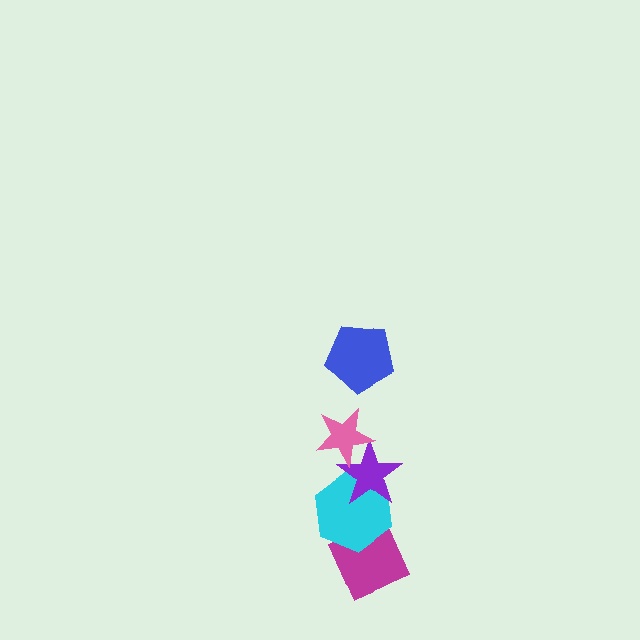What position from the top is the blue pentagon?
The blue pentagon is 1st from the top.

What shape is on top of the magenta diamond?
The cyan hexagon is on top of the magenta diamond.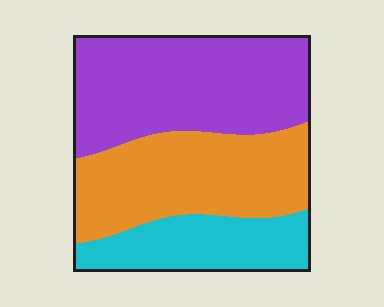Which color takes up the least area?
Cyan, at roughly 20%.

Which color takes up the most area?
Purple, at roughly 45%.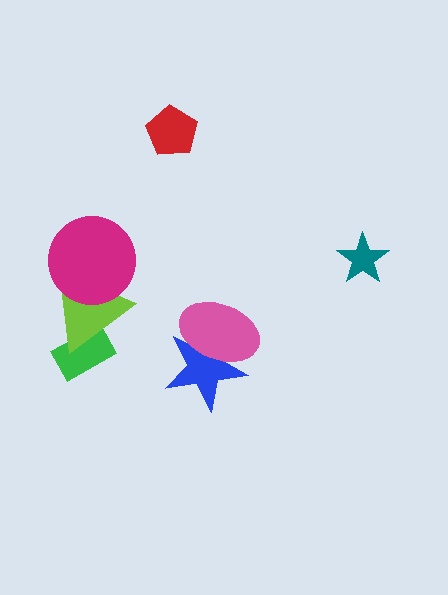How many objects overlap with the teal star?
0 objects overlap with the teal star.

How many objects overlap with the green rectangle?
1 object overlaps with the green rectangle.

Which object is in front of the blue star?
The pink ellipse is in front of the blue star.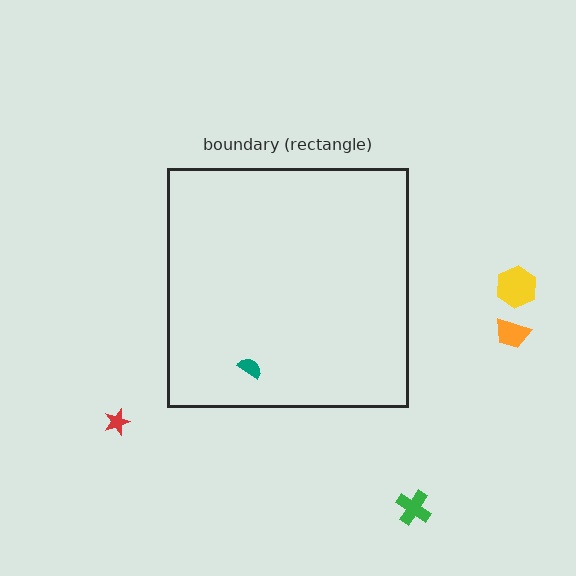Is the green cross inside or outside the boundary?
Outside.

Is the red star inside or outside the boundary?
Outside.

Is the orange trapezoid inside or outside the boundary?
Outside.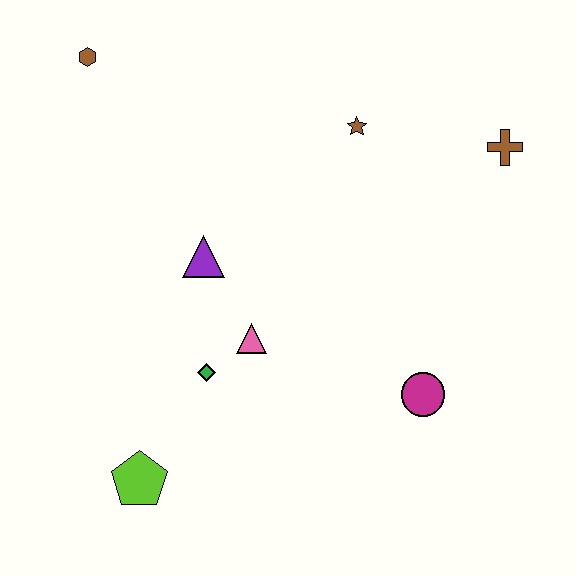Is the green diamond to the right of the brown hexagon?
Yes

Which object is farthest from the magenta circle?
The brown hexagon is farthest from the magenta circle.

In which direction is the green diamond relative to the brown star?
The green diamond is below the brown star.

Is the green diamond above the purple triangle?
No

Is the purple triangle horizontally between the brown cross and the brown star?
No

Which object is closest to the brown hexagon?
The purple triangle is closest to the brown hexagon.